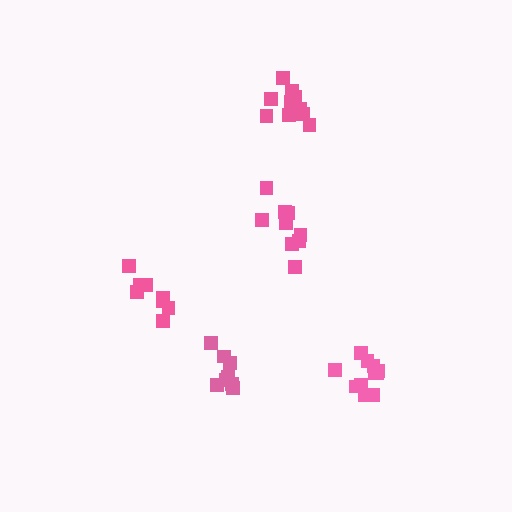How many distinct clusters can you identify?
There are 5 distinct clusters.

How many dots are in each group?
Group 1: 9 dots, Group 2: 8 dots, Group 3: 11 dots, Group 4: 8 dots, Group 5: 12 dots (48 total).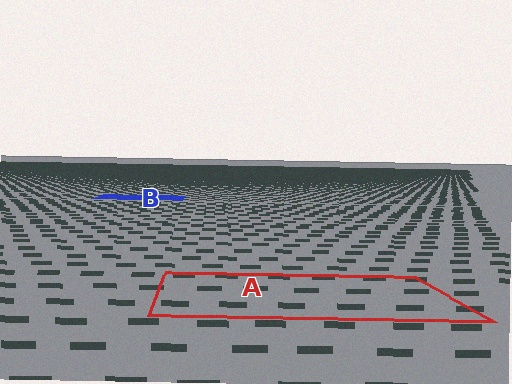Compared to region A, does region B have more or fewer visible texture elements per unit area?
Region B has more texture elements per unit area — they are packed more densely because it is farther away.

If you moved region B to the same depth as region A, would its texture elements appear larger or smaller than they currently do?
They would appear larger. At a closer depth, the same texture elements are projected at a bigger on-screen size.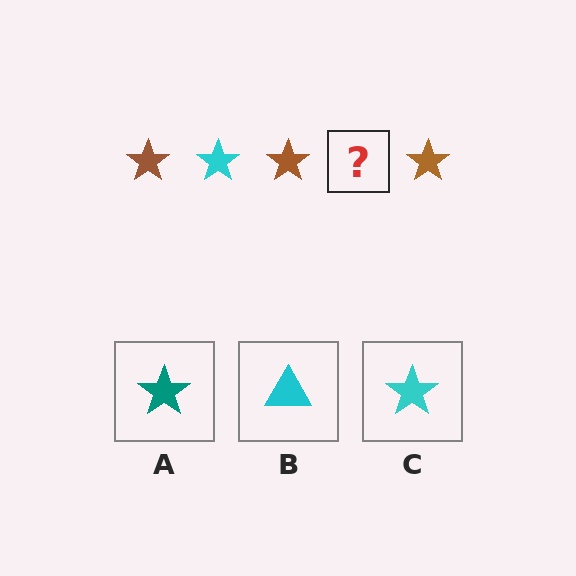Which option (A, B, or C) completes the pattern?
C.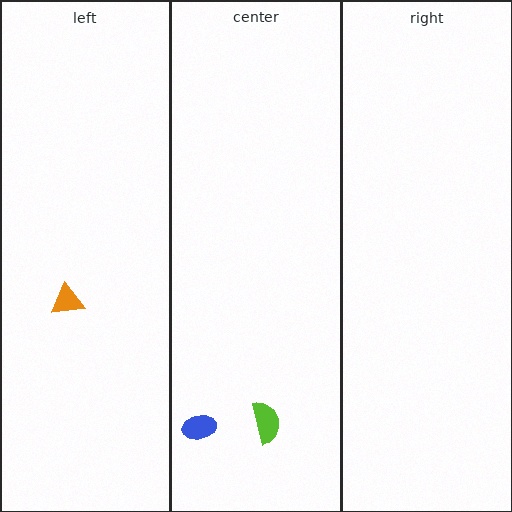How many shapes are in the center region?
2.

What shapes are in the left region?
The orange triangle.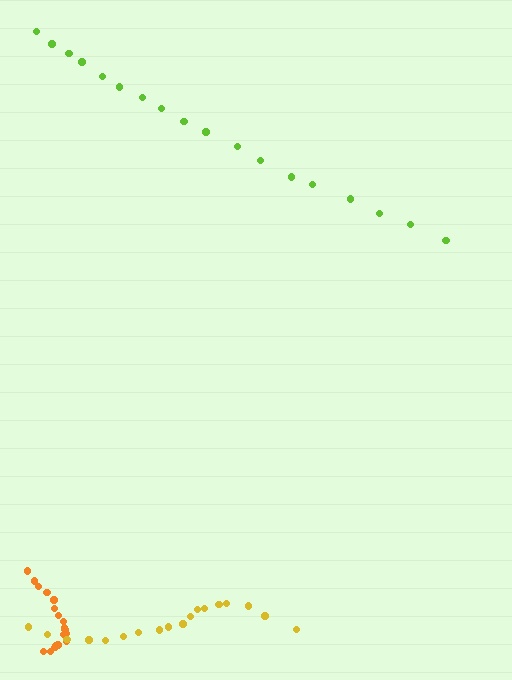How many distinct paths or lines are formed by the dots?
There are 3 distinct paths.